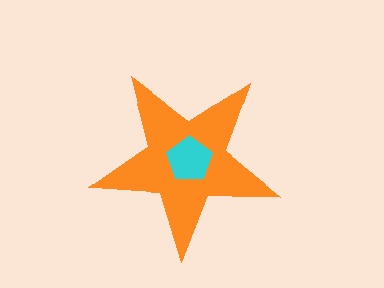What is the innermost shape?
The cyan pentagon.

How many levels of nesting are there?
2.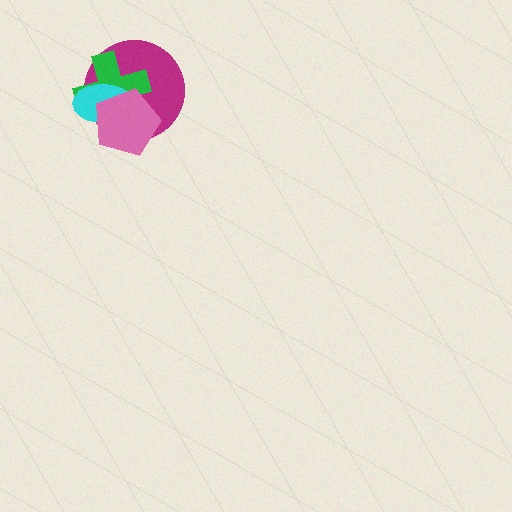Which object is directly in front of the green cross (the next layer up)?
The cyan ellipse is directly in front of the green cross.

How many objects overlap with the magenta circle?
3 objects overlap with the magenta circle.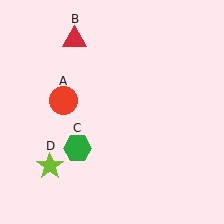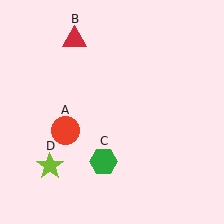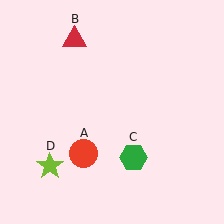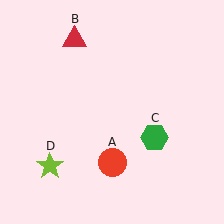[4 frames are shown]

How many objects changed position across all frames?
2 objects changed position: red circle (object A), green hexagon (object C).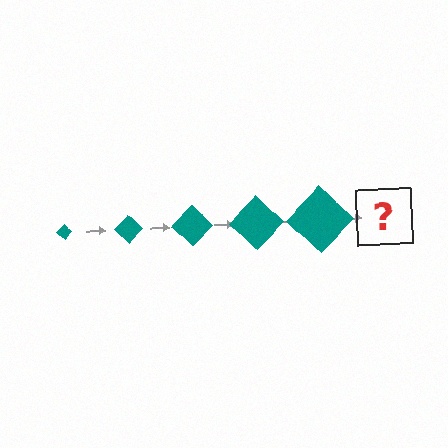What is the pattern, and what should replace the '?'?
The pattern is that the diamond gets progressively larger each step. The '?' should be a teal diamond, larger than the previous one.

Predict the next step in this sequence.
The next step is a teal diamond, larger than the previous one.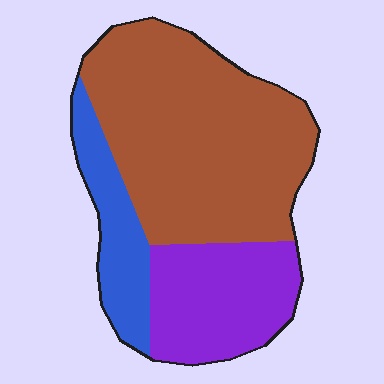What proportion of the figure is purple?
Purple covers 25% of the figure.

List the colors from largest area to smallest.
From largest to smallest: brown, purple, blue.